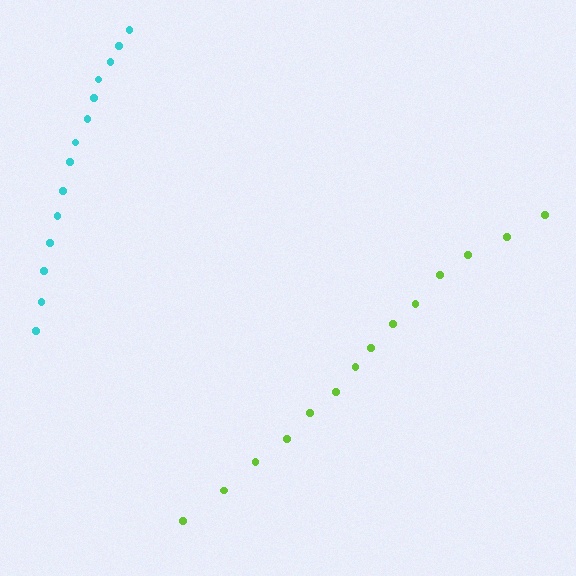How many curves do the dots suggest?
There are 2 distinct paths.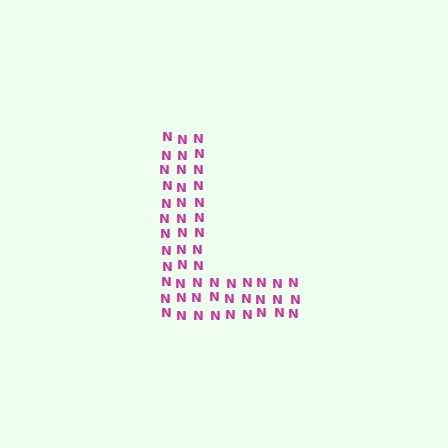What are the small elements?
The small elements are letter N's.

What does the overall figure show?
The overall figure shows the letter L.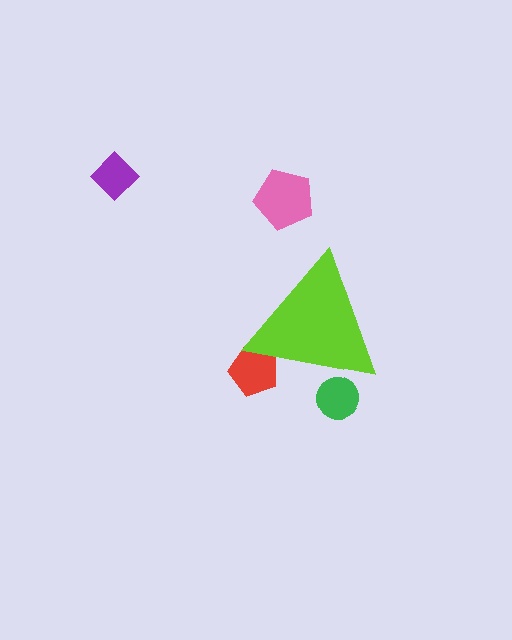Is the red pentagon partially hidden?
Yes, the red pentagon is partially hidden behind the lime triangle.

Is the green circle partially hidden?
Yes, the green circle is partially hidden behind the lime triangle.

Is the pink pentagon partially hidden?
No, the pink pentagon is fully visible.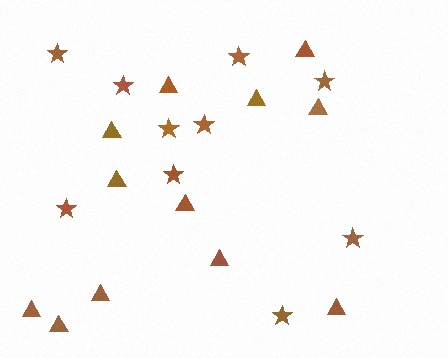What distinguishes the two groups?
There are 2 groups: one group of triangles (12) and one group of stars (10).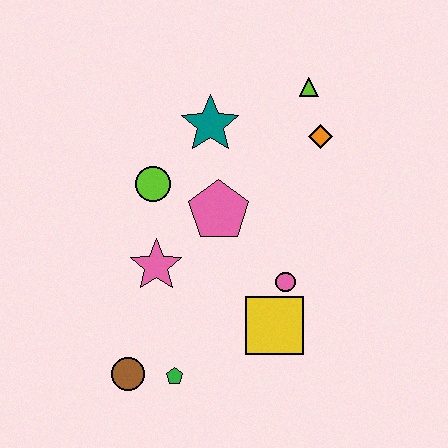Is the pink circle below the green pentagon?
No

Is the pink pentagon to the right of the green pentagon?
Yes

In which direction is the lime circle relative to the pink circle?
The lime circle is to the left of the pink circle.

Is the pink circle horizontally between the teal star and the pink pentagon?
No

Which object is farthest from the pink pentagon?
The brown circle is farthest from the pink pentagon.